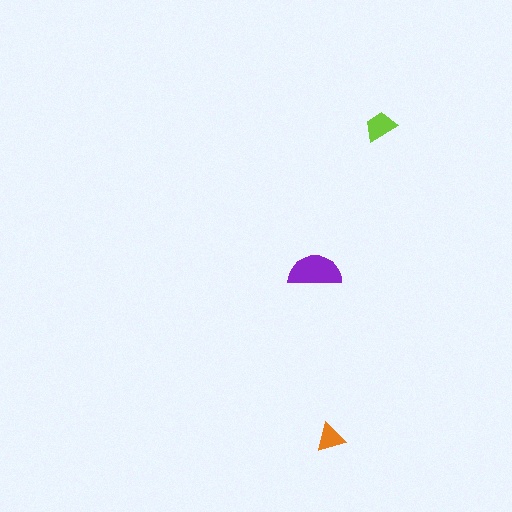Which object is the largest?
The purple semicircle.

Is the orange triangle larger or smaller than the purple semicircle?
Smaller.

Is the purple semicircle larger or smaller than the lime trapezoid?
Larger.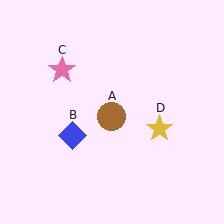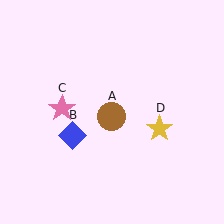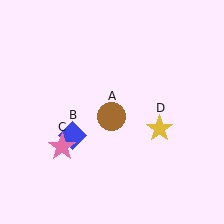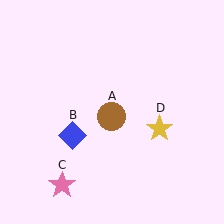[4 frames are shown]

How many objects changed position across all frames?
1 object changed position: pink star (object C).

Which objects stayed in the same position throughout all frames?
Brown circle (object A) and blue diamond (object B) and yellow star (object D) remained stationary.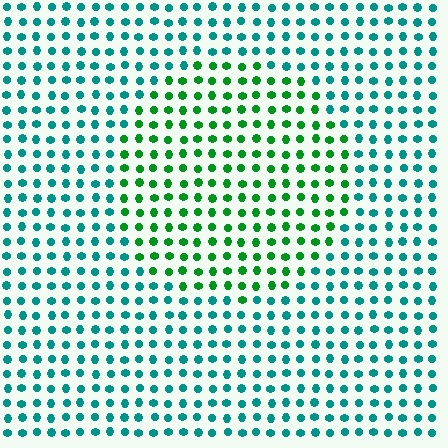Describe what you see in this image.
The image is filled with small teal elements in a uniform arrangement. A circle-shaped region is visible where the elements are tinted to a slightly different hue, forming a subtle color boundary.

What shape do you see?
I see a circle.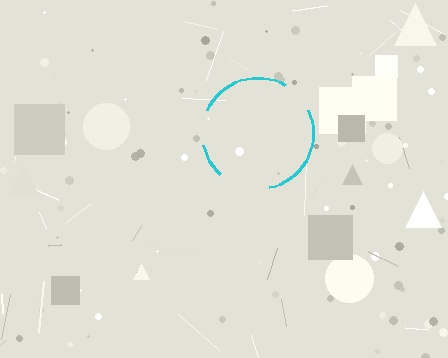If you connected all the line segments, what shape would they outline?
They would outline a circle.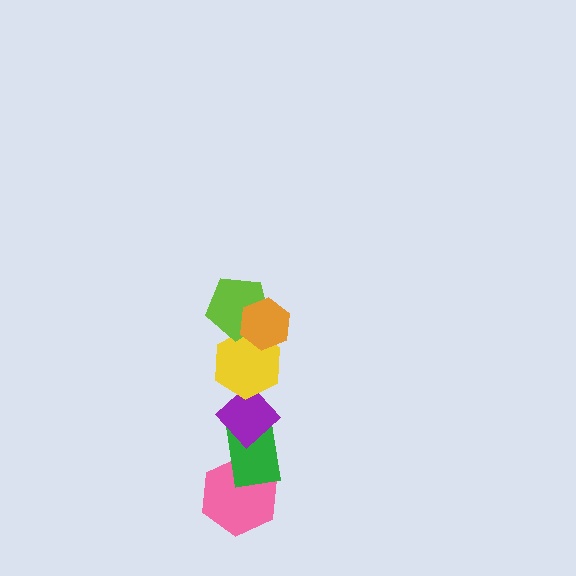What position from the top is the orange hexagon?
The orange hexagon is 1st from the top.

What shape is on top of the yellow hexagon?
The lime pentagon is on top of the yellow hexagon.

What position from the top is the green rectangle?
The green rectangle is 5th from the top.